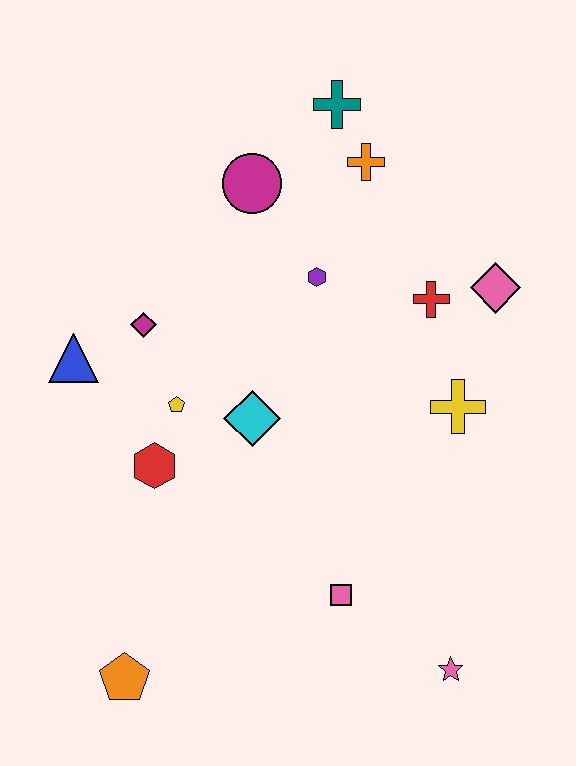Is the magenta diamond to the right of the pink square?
No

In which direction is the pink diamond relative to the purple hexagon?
The pink diamond is to the right of the purple hexagon.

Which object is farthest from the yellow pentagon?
The pink star is farthest from the yellow pentagon.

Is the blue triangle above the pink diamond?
No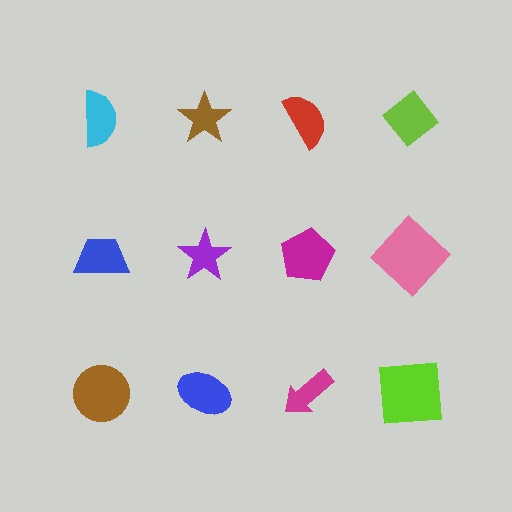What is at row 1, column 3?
A red semicircle.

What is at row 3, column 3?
A magenta arrow.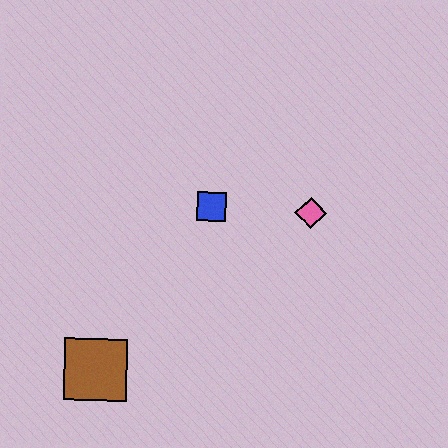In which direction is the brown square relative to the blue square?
The brown square is below the blue square.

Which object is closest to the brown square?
The blue square is closest to the brown square.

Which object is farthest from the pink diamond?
The brown square is farthest from the pink diamond.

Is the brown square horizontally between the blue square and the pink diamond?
No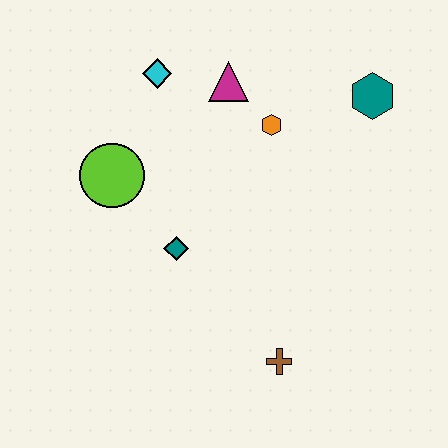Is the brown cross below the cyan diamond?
Yes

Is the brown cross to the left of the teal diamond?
No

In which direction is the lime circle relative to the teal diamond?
The lime circle is above the teal diamond.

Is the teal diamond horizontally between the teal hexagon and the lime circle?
Yes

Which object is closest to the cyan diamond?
The magenta triangle is closest to the cyan diamond.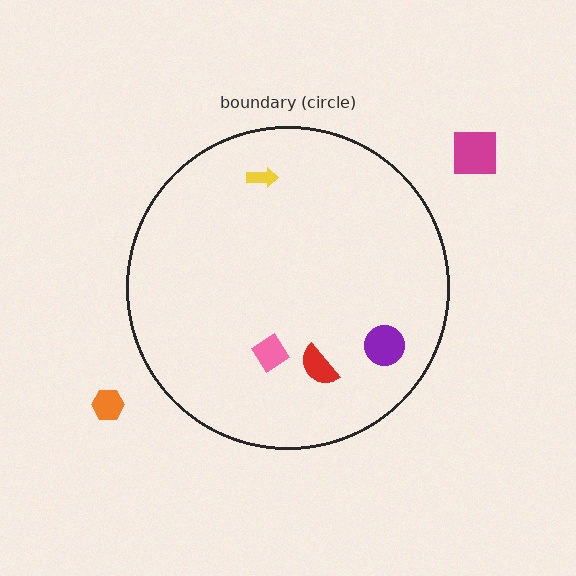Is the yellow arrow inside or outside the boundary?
Inside.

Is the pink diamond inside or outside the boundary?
Inside.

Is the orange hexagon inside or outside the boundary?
Outside.